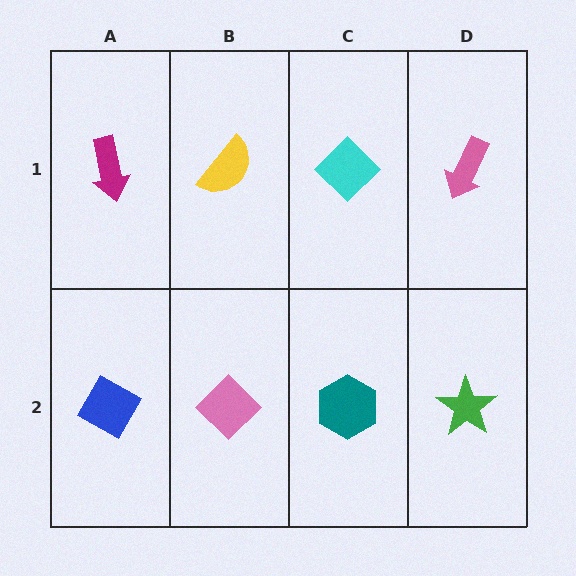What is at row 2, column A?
A blue diamond.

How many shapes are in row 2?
4 shapes.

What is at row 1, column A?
A magenta arrow.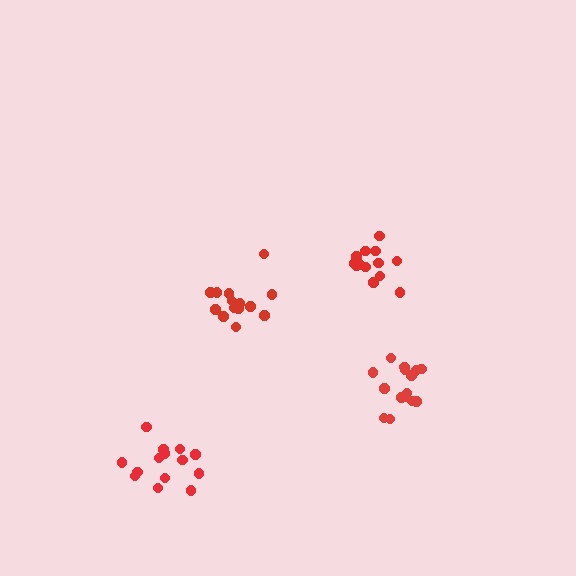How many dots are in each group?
Group 1: 14 dots, Group 2: 14 dots, Group 3: 13 dots, Group 4: 15 dots (56 total).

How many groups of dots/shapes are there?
There are 4 groups.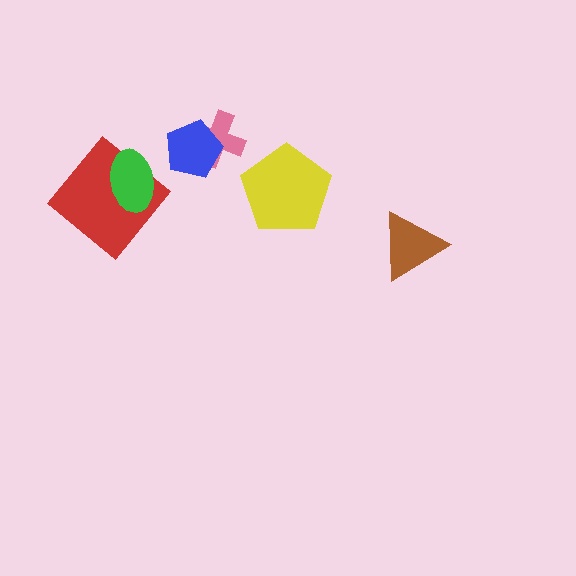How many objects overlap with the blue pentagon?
1 object overlaps with the blue pentagon.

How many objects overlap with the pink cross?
1 object overlaps with the pink cross.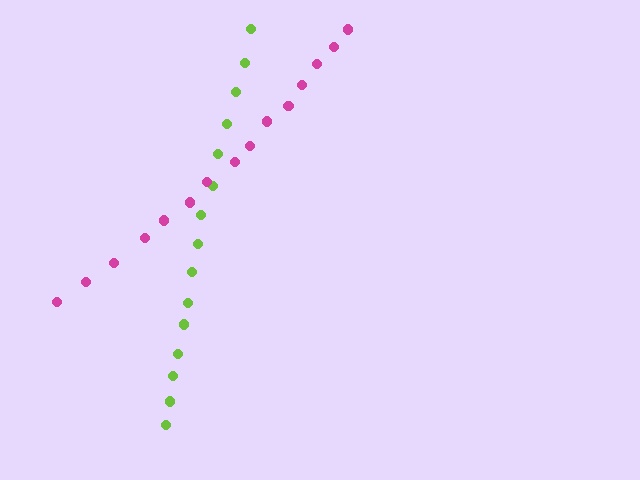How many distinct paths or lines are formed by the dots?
There are 2 distinct paths.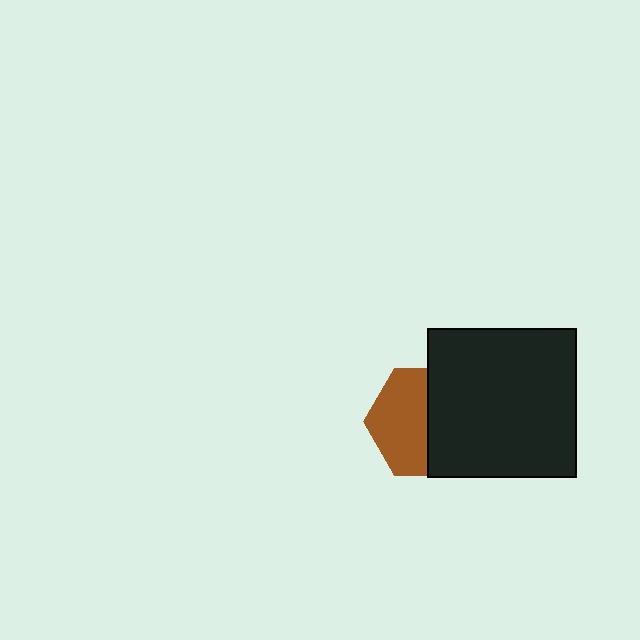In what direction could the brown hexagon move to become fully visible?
The brown hexagon could move left. That would shift it out from behind the black square entirely.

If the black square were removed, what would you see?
You would see the complete brown hexagon.